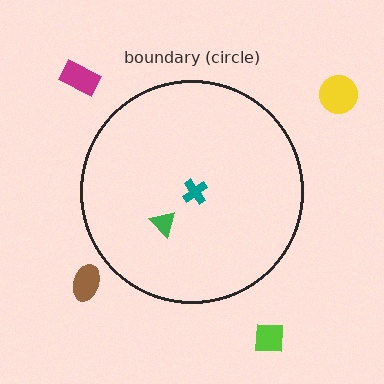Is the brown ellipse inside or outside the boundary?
Outside.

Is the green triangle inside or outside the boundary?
Inside.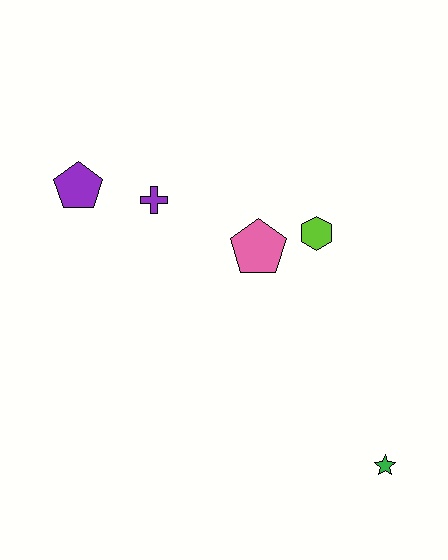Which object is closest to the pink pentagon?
The lime hexagon is closest to the pink pentagon.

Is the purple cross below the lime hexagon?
No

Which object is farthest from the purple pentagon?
The green star is farthest from the purple pentagon.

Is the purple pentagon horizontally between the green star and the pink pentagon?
No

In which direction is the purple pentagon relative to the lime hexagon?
The purple pentagon is to the left of the lime hexagon.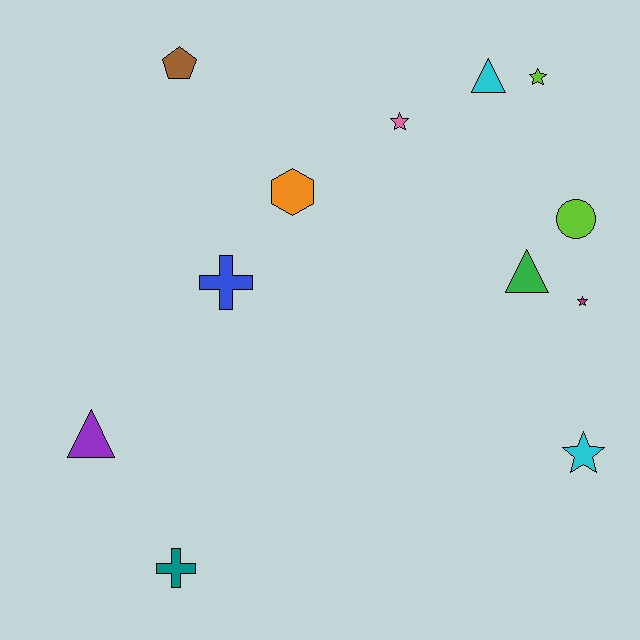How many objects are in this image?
There are 12 objects.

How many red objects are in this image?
There are no red objects.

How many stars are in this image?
There are 4 stars.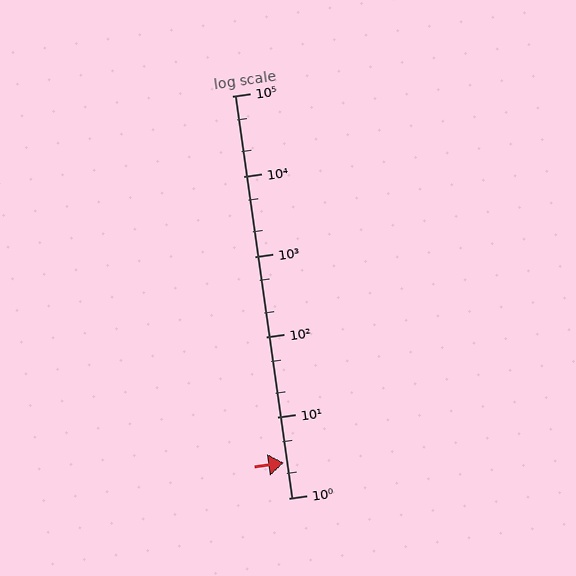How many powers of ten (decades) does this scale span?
The scale spans 5 decades, from 1 to 100000.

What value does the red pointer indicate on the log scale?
The pointer indicates approximately 2.7.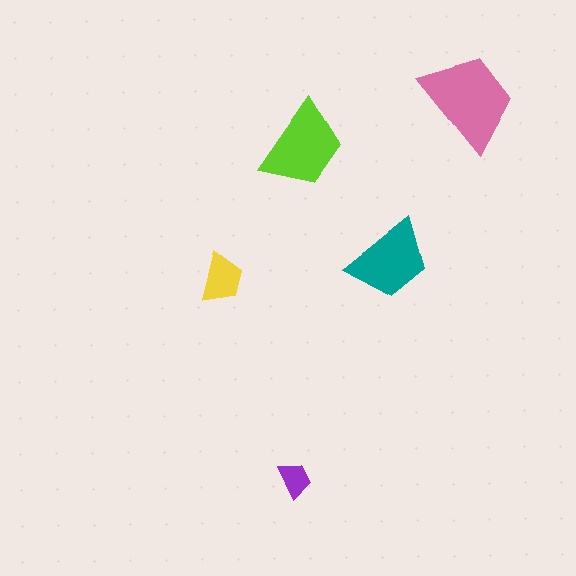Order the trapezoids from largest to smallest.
the pink one, the lime one, the teal one, the yellow one, the purple one.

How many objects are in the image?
There are 5 objects in the image.